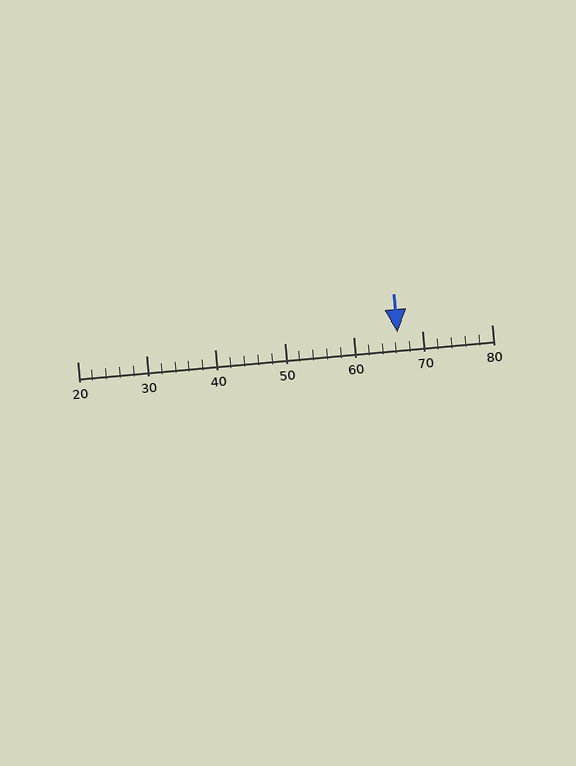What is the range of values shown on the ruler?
The ruler shows values from 20 to 80.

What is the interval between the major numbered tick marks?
The major tick marks are spaced 10 units apart.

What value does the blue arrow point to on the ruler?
The blue arrow points to approximately 66.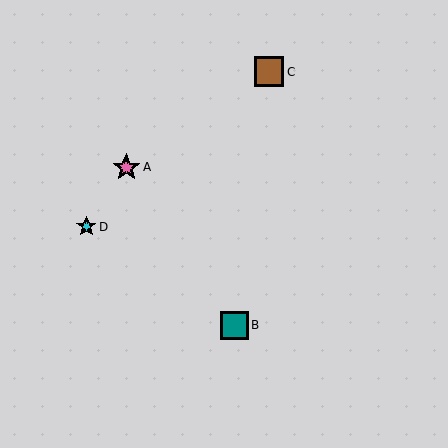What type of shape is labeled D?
Shape D is a cyan star.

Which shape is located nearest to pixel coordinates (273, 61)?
The brown square (labeled C) at (269, 72) is nearest to that location.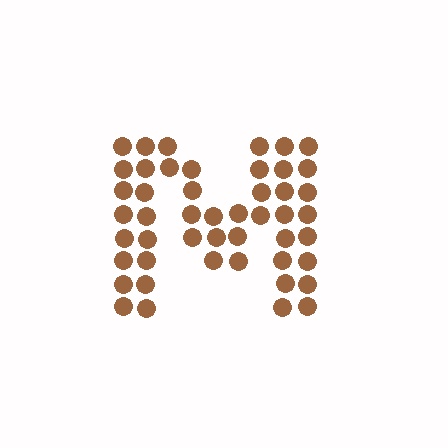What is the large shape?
The large shape is the letter M.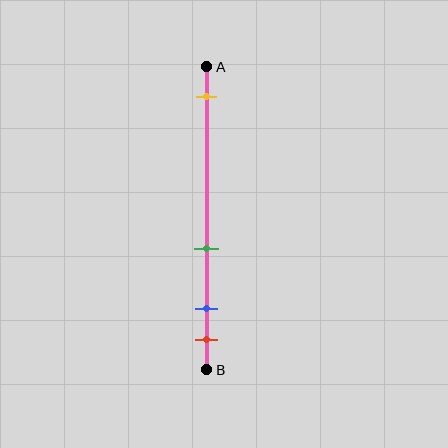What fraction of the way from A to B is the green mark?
The green mark is approximately 60% (0.6) of the way from A to B.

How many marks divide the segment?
There are 4 marks dividing the segment.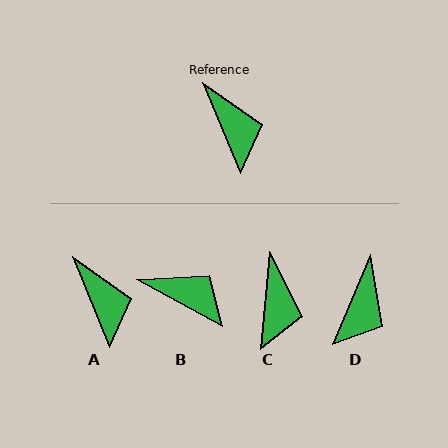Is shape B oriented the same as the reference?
No, it is off by about 39 degrees.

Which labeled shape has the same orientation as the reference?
A.